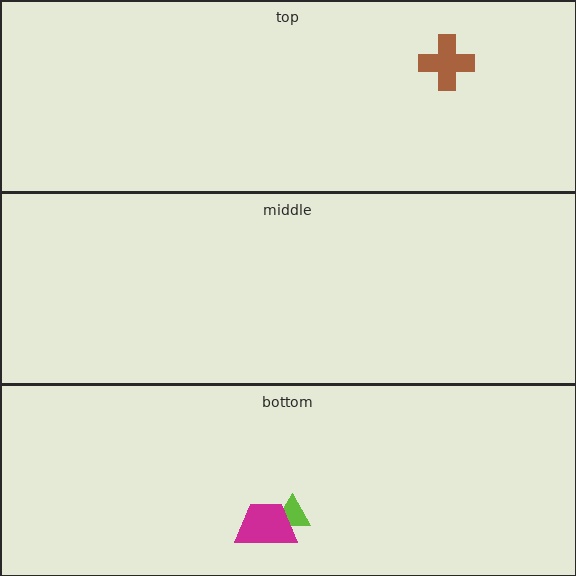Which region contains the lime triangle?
The bottom region.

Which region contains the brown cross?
The top region.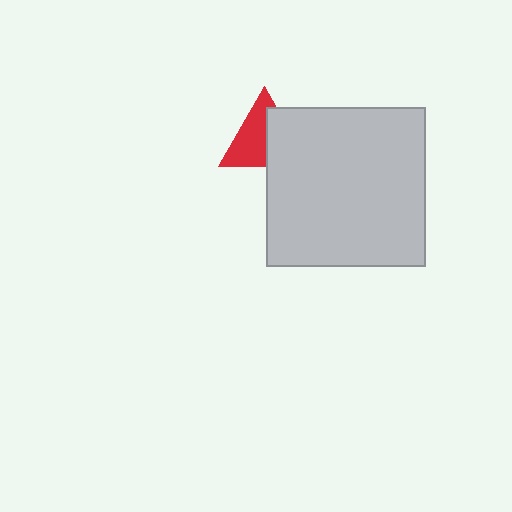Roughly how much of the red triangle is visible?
About half of it is visible (roughly 55%).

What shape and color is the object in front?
The object in front is a light gray square.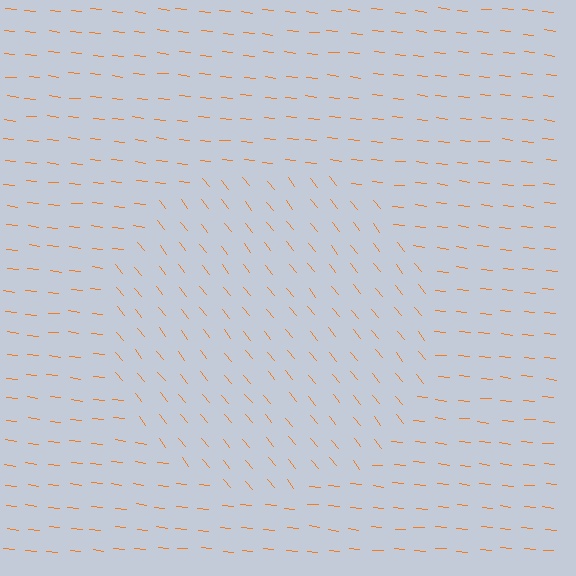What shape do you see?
I see a circle.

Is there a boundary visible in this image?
Yes, there is a texture boundary formed by a change in line orientation.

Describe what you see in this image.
The image is filled with small orange line segments. A circle region in the image has lines oriented differently from the surrounding lines, creating a visible texture boundary.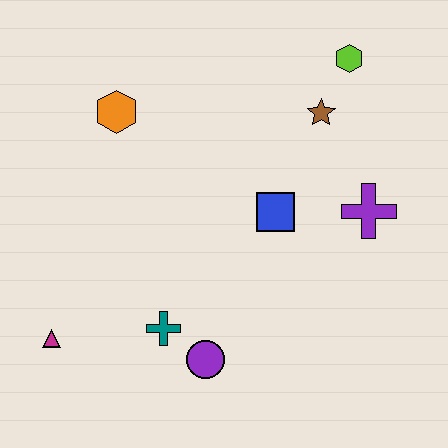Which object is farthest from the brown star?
The magenta triangle is farthest from the brown star.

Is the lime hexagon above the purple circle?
Yes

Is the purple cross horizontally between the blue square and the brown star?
No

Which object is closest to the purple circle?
The teal cross is closest to the purple circle.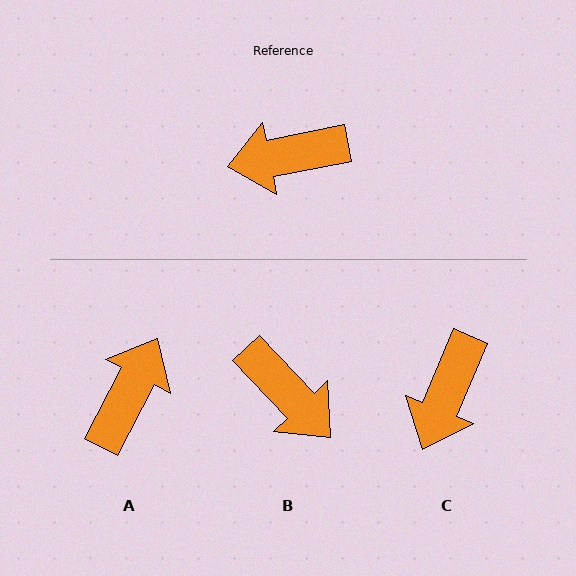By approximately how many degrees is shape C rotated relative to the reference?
Approximately 56 degrees counter-clockwise.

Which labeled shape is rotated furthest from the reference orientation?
A, about 128 degrees away.